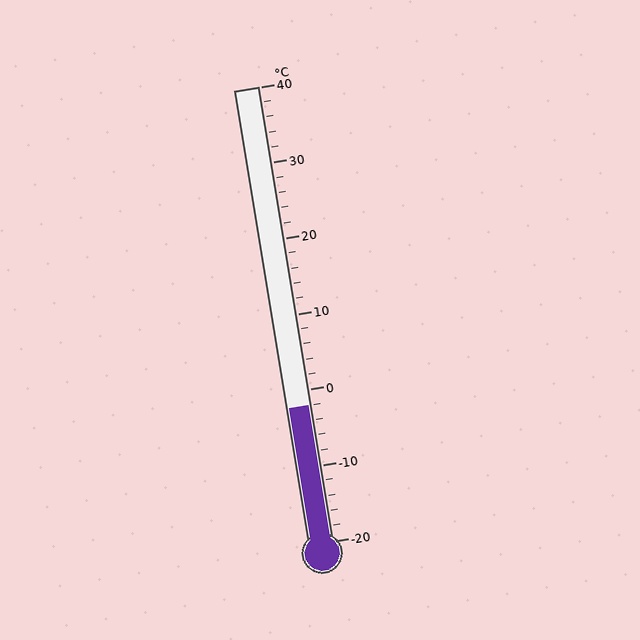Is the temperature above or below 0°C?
The temperature is below 0°C.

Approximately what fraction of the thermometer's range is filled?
The thermometer is filled to approximately 30% of its range.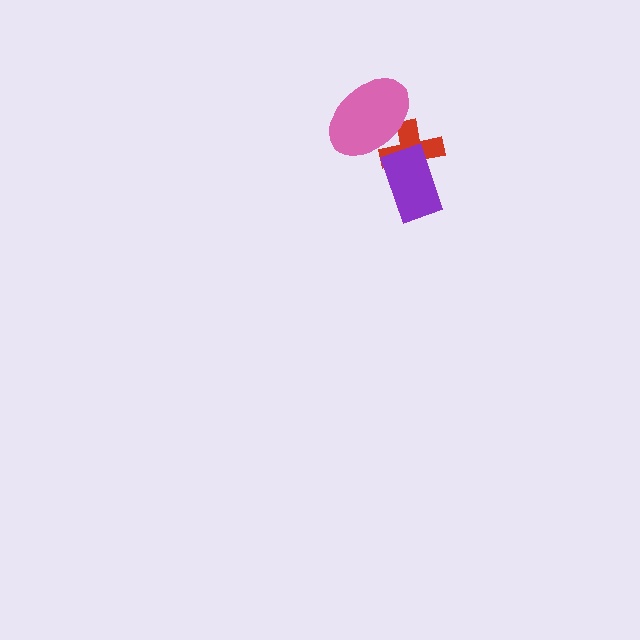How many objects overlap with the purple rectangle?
1 object overlaps with the purple rectangle.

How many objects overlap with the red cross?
2 objects overlap with the red cross.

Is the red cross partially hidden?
Yes, it is partially covered by another shape.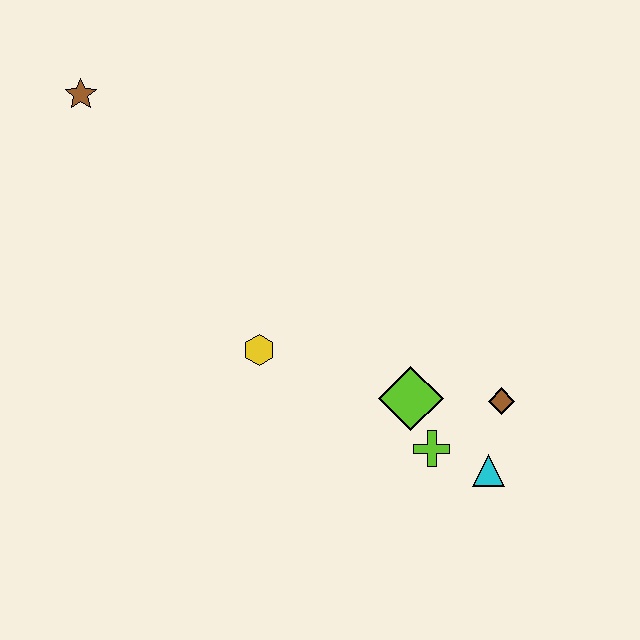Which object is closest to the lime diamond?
The lime cross is closest to the lime diamond.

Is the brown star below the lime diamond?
No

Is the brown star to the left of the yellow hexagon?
Yes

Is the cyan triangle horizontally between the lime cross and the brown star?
No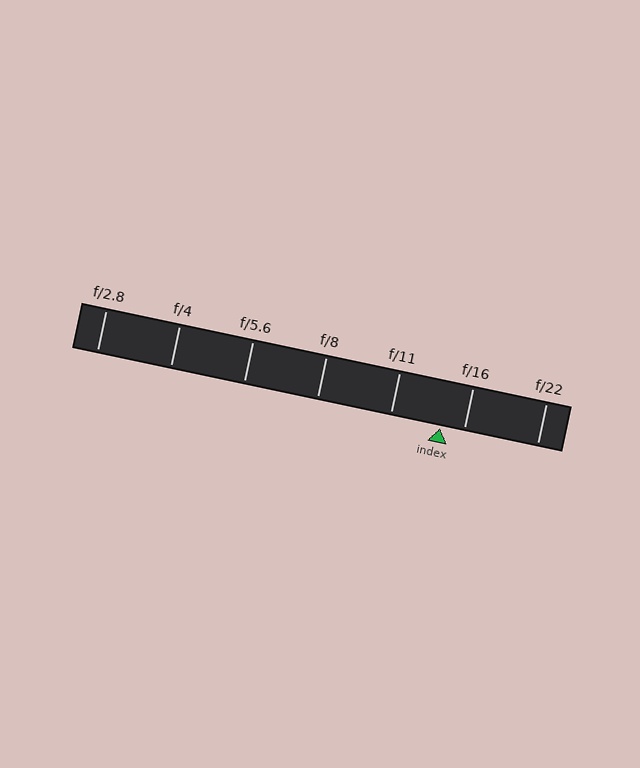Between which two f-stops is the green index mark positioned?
The index mark is between f/11 and f/16.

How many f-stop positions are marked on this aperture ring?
There are 7 f-stop positions marked.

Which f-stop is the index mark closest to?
The index mark is closest to f/16.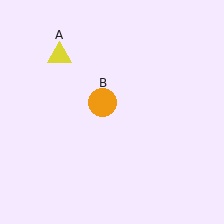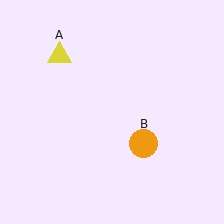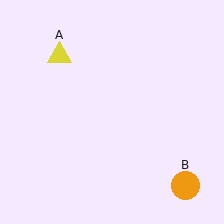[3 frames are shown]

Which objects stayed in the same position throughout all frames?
Yellow triangle (object A) remained stationary.